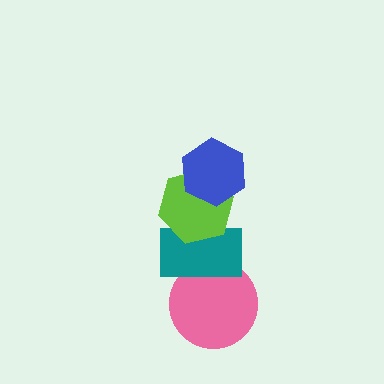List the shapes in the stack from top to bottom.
From top to bottom: the blue hexagon, the lime hexagon, the teal rectangle, the pink circle.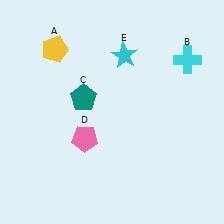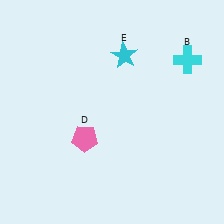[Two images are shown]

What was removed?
The teal pentagon (C), the yellow pentagon (A) were removed in Image 2.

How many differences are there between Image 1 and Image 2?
There are 2 differences between the two images.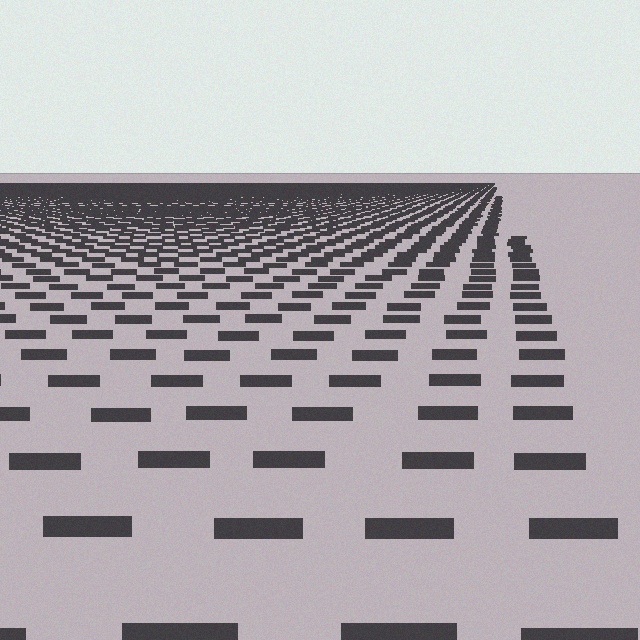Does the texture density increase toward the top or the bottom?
Density increases toward the top.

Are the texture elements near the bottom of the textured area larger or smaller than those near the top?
Larger. Near the bottom, elements are closer to the viewer and appear at a bigger on-screen size.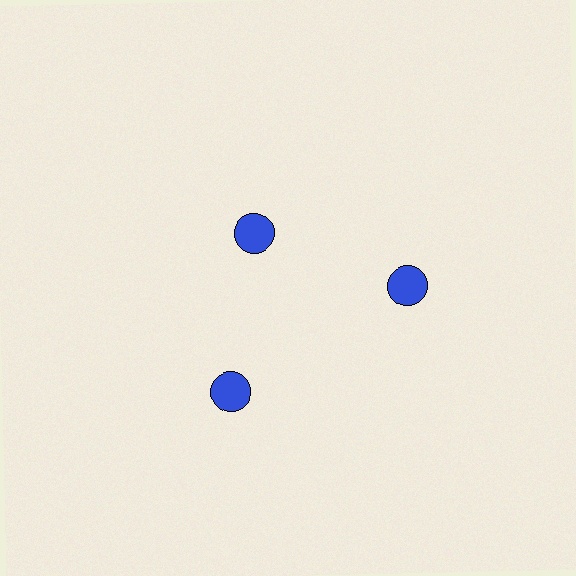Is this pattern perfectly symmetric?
No. The 3 blue circles are arranged in a ring, but one element near the 11 o'clock position is pulled inward toward the center, breaking the 3-fold rotational symmetry.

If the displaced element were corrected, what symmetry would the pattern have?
It would have 3-fold rotational symmetry — the pattern would map onto itself every 120 degrees.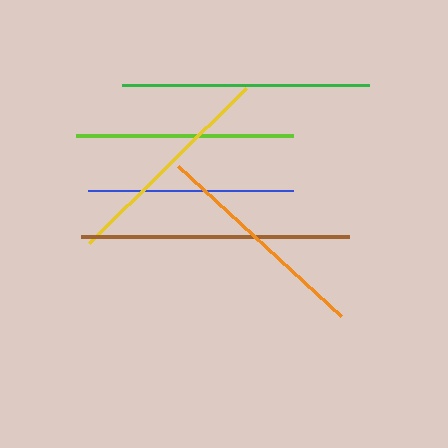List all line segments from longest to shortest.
From longest to shortest: brown, green, orange, yellow, lime, blue.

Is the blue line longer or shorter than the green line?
The green line is longer than the blue line.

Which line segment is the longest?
The brown line is the longest at approximately 268 pixels.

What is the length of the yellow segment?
The yellow segment is approximately 220 pixels long.